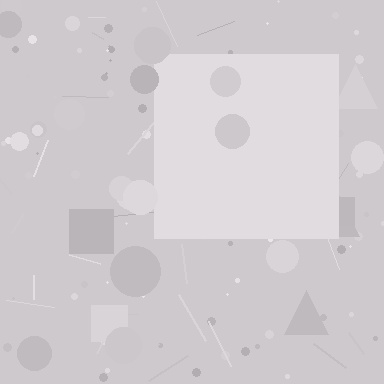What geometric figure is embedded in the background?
A square is embedded in the background.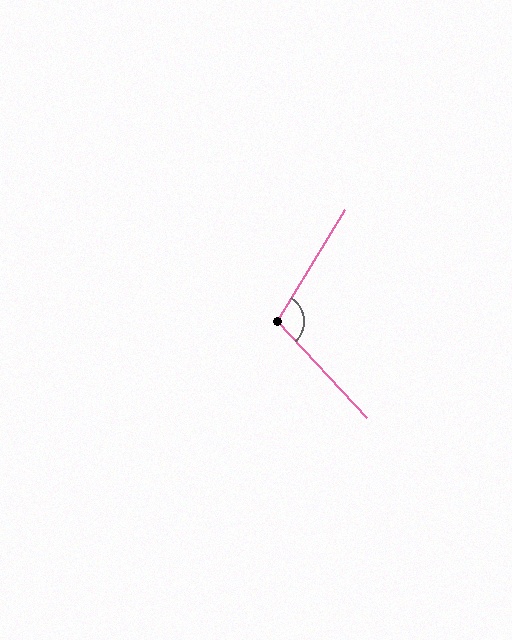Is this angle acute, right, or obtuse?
It is obtuse.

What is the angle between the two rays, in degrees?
Approximately 106 degrees.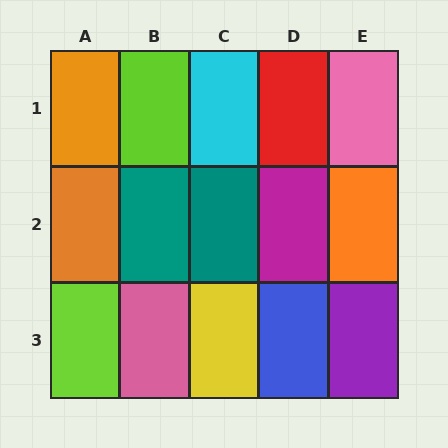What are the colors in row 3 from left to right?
Lime, pink, yellow, blue, purple.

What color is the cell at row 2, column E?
Orange.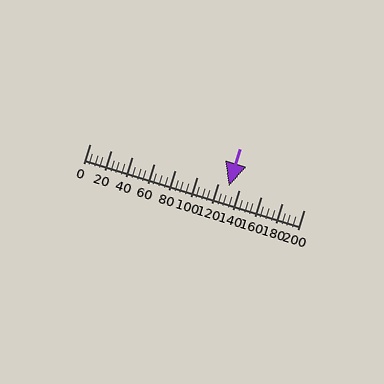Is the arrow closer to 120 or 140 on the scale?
The arrow is closer to 140.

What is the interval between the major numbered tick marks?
The major tick marks are spaced 20 units apart.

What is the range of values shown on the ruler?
The ruler shows values from 0 to 200.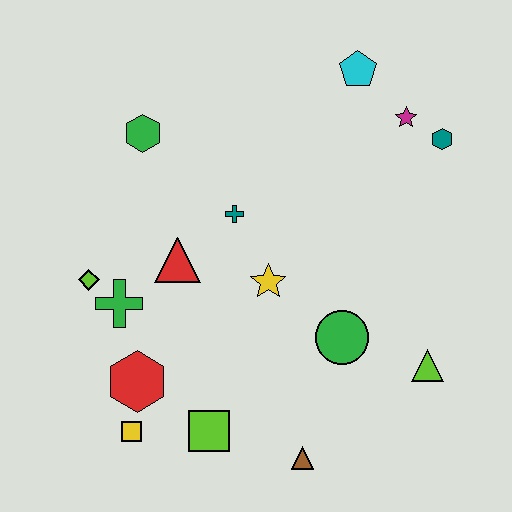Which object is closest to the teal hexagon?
The magenta star is closest to the teal hexagon.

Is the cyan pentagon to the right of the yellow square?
Yes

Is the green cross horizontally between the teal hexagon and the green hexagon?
No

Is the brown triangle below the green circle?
Yes